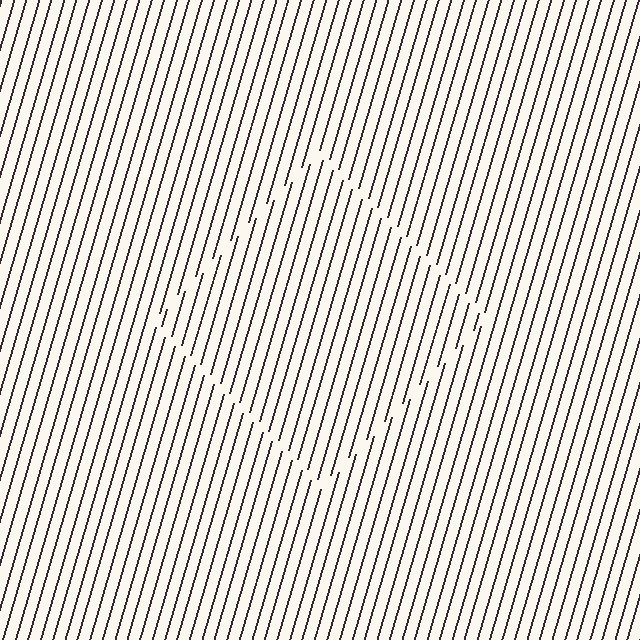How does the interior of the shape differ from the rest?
The interior of the shape contains the same grating, shifted by half a period — the contour is defined by the phase discontinuity where line-ends from the inner and outer gratings abut.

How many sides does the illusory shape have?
4 sides — the line-ends trace a square.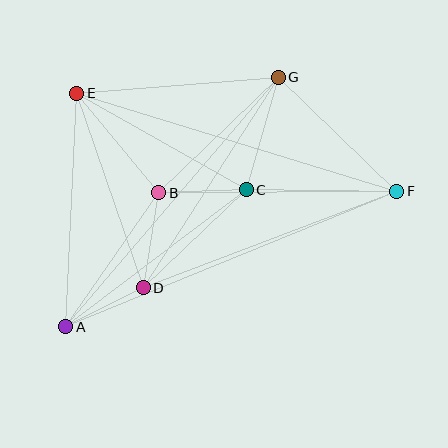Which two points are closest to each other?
Points A and D are closest to each other.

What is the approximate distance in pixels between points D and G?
The distance between D and G is approximately 250 pixels.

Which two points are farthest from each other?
Points A and F are farthest from each other.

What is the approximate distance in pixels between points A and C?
The distance between A and C is approximately 227 pixels.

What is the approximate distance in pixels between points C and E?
The distance between C and E is approximately 195 pixels.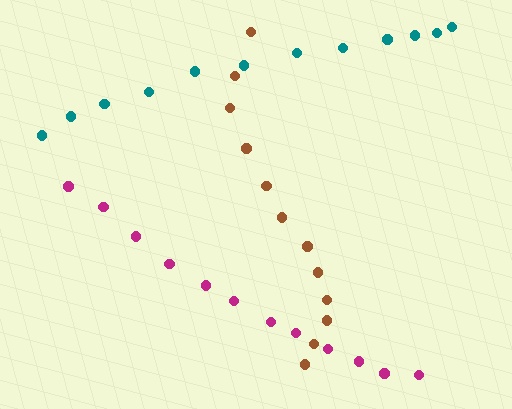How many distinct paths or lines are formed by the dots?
There are 3 distinct paths.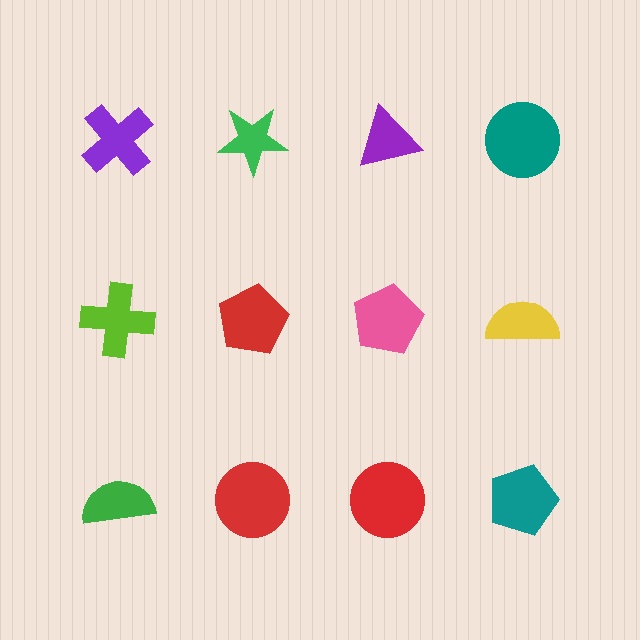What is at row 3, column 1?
A green semicircle.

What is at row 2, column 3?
A pink pentagon.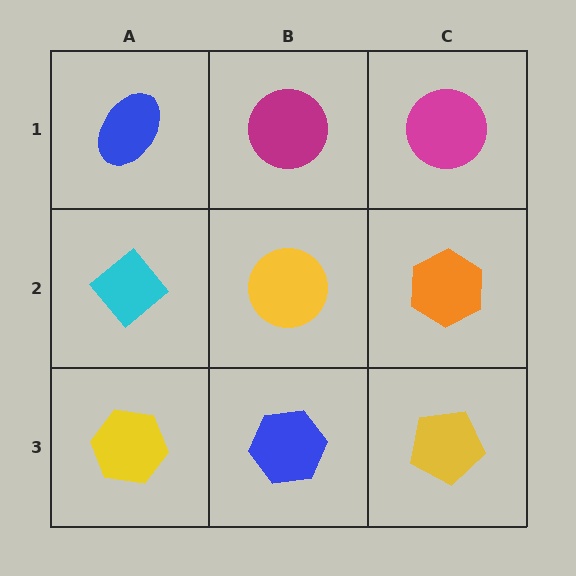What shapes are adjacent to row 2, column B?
A magenta circle (row 1, column B), a blue hexagon (row 3, column B), a cyan diamond (row 2, column A), an orange hexagon (row 2, column C).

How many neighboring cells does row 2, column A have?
3.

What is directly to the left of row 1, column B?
A blue ellipse.